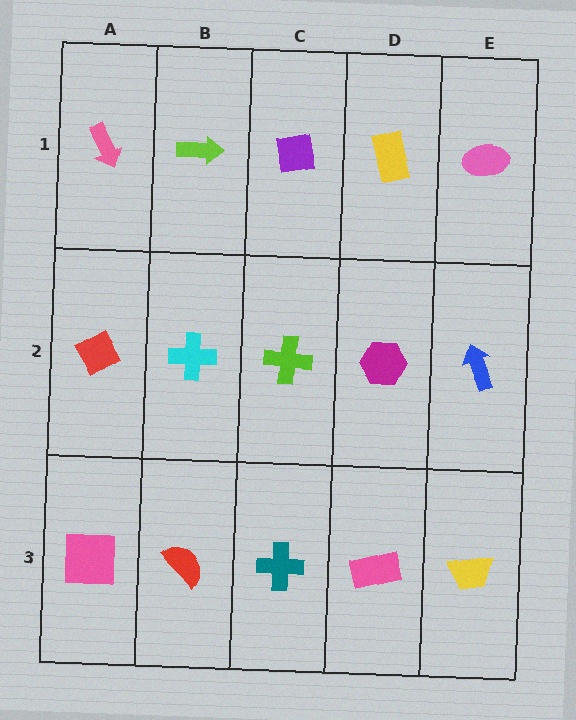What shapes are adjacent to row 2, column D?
A yellow rectangle (row 1, column D), a pink rectangle (row 3, column D), a lime cross (row 2, column C), a blue arrow (row 2, column E).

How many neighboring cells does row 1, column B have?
3.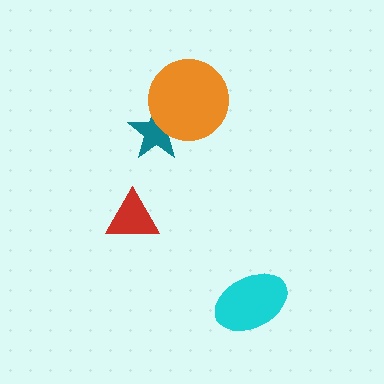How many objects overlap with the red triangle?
0 objects overlap with the red triangle.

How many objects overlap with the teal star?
1 object overlaps with the teal star.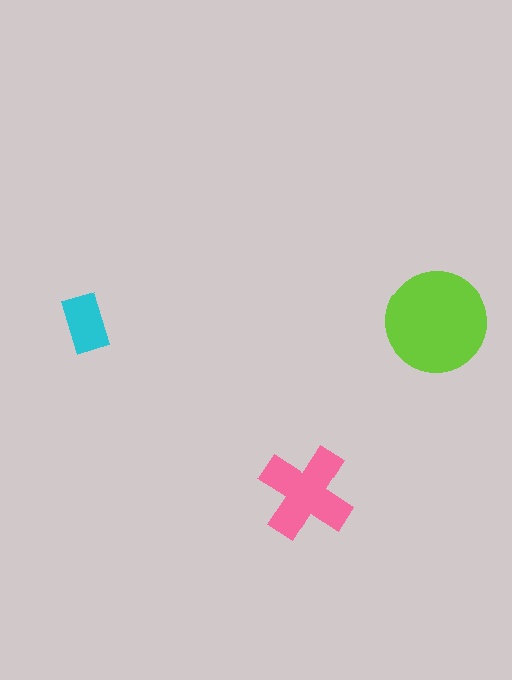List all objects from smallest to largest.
The cyan rectangle, the pink cross, the lime circle.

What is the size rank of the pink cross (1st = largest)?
2nd.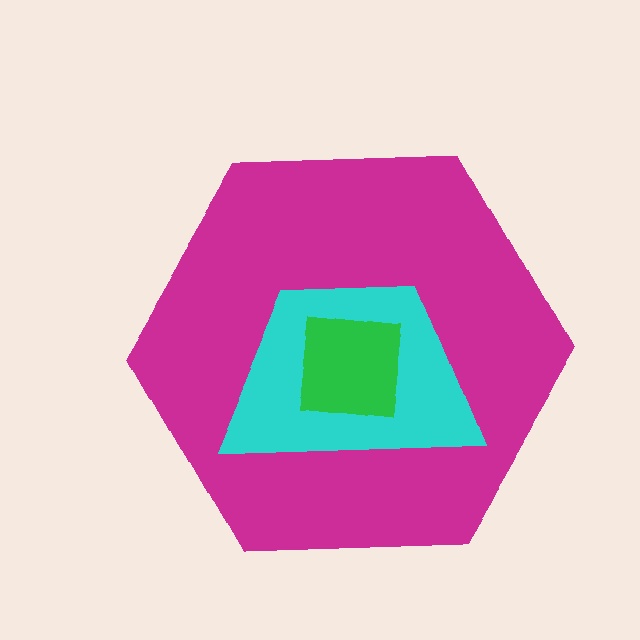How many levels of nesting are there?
3.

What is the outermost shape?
The magenta hexagon.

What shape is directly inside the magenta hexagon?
The cyan trapezoid.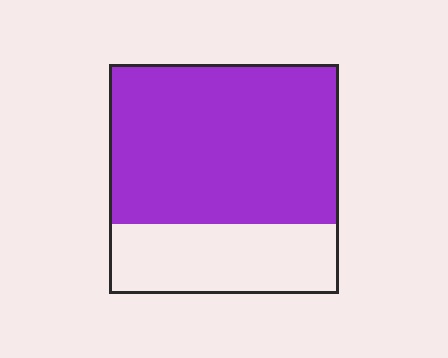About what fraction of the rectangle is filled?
About two thirds (2/3).